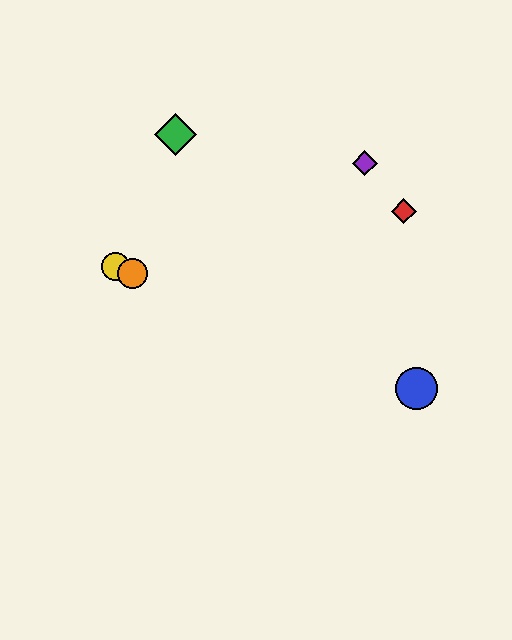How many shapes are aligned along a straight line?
3 shapes (the blue circle, the yellow circle, the orange circle) are aligned along a straight line.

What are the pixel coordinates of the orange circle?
The orange circle is at (132, 273).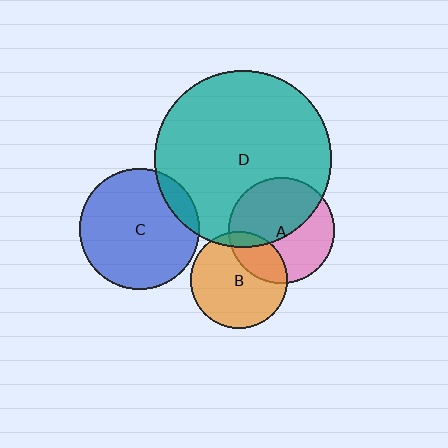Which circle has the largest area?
Circle D (teal).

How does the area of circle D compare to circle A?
Approximately 2.8 times.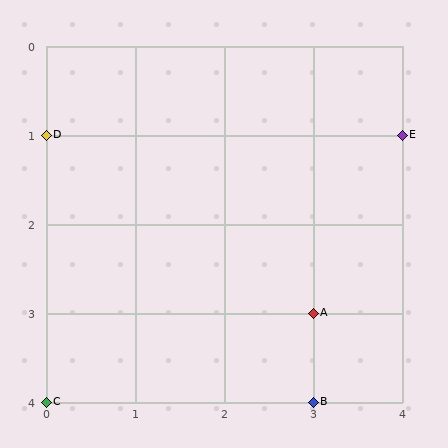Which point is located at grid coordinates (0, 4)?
Point C is at (0, 4).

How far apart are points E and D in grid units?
Points E and D are 4 columns apart.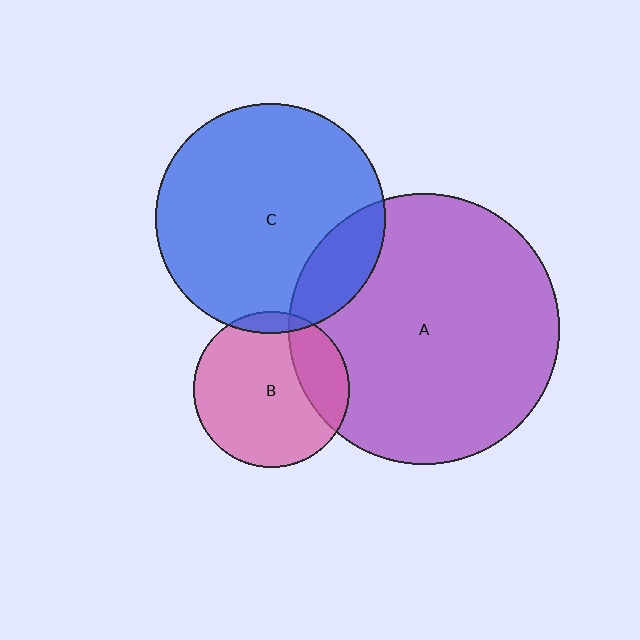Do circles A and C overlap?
Yes.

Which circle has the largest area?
Circle A (purple).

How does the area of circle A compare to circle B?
Approximately 3.0 times.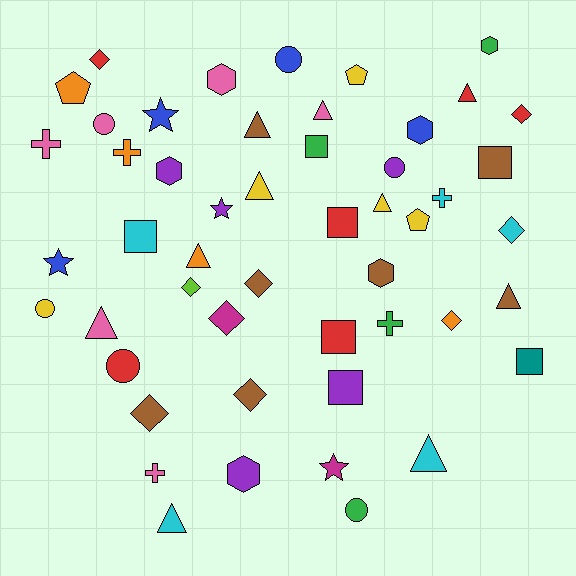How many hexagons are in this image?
There are 6 hexagons.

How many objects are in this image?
There are 50 objects.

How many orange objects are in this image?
There are 4 orange objects.